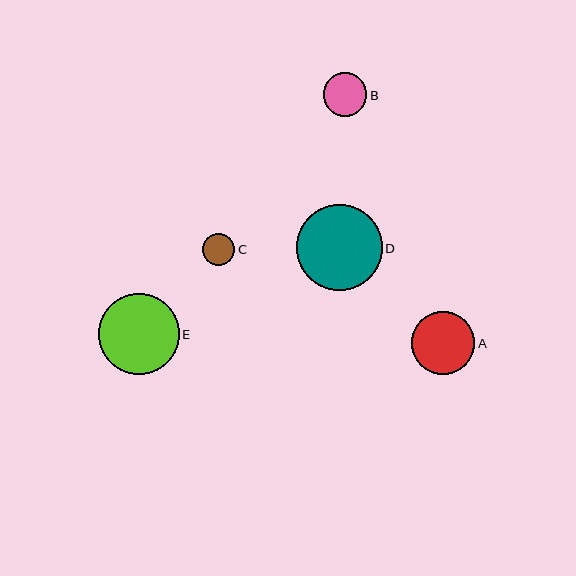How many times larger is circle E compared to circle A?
Circle E is approximately 1.3 times the size of circle A.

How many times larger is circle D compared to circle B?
Circle D is approximately 2.0 times the size of circle B.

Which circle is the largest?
Circle D is the largest with a size of approximately 86 pixels.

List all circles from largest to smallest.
From largest to smallest: D, E, A, B, C.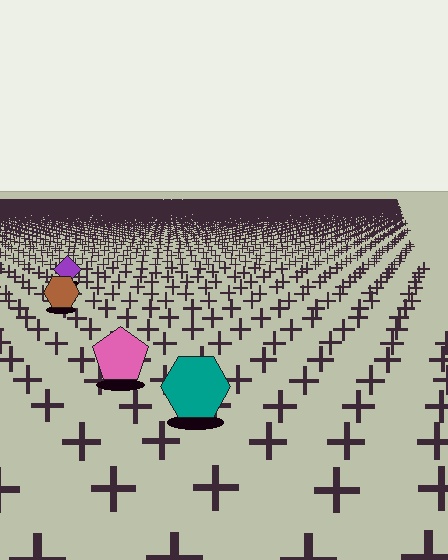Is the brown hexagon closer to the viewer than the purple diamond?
Yes. The brown hexagon is closer — you can tell from the texture gradient: the ground texture is coarser near it.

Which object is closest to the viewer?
The teal hexagon is closest. The texture marks near it are larger and more spread out.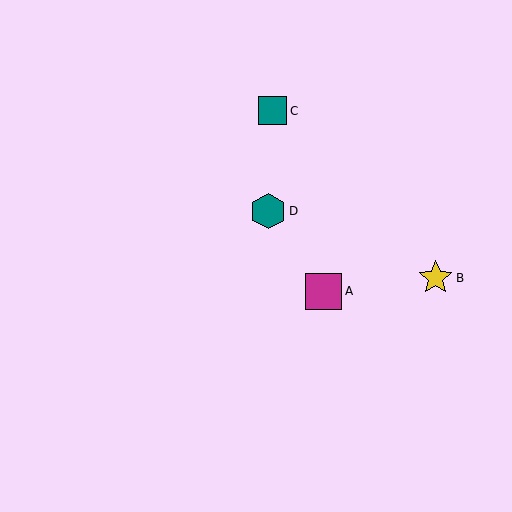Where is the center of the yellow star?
The center of the yellow star is at (436, 278).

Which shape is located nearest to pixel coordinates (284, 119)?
The teal square (labeled C) at (273, 111) is nearest to that location.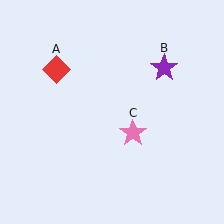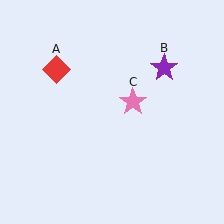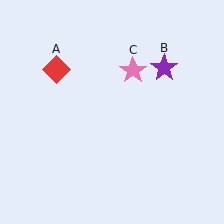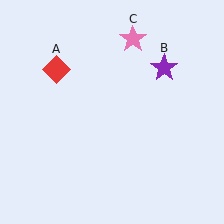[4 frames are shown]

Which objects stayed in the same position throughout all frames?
Red diamond (object A) and purple star (object B) remained stationary.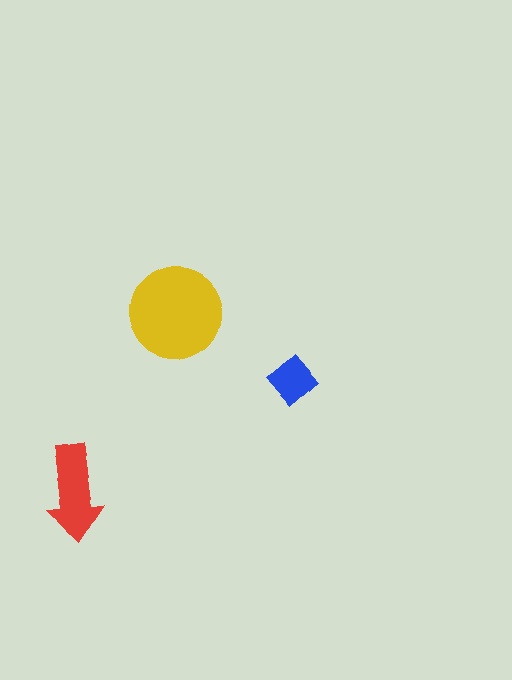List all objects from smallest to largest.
The blue diamond, the red arrow, the yellow circle.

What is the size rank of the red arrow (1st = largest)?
2nd.